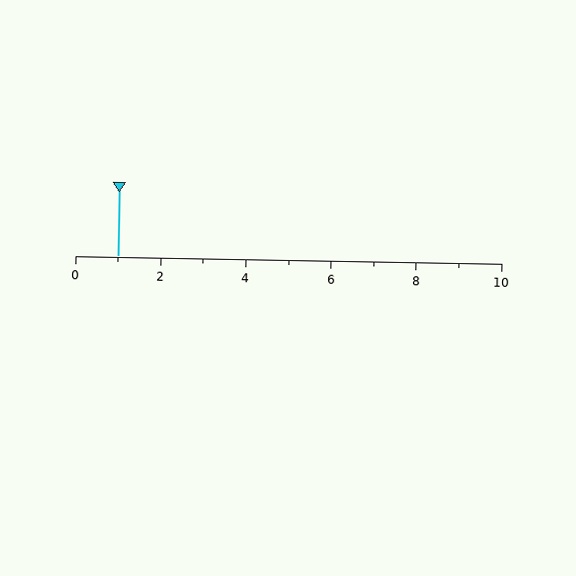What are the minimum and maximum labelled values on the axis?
The axis runs from 0 to 10.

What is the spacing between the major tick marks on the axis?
The major ticks are spaced 2 apart.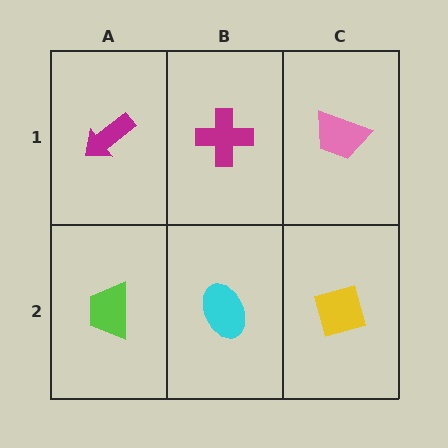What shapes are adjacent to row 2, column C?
A pink trapezoid (row 1, column C), a cyan ellipse (row 2, column B).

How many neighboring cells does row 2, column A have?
2.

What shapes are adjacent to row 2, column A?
A magenta arrow (row 1, column A), a cyan ellipse (row 2, column B).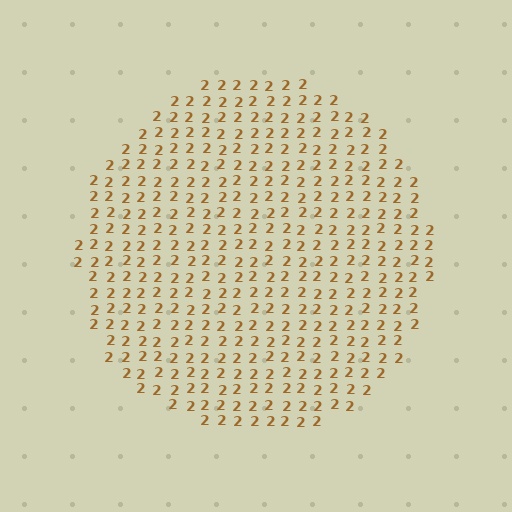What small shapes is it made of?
It is made of small digit 2's.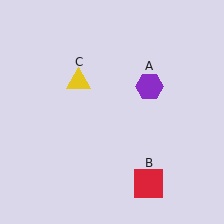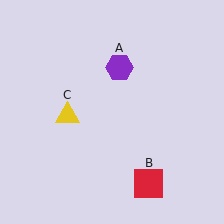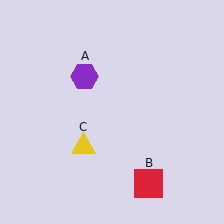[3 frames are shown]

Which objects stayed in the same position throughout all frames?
Red square (object B) remained stationary.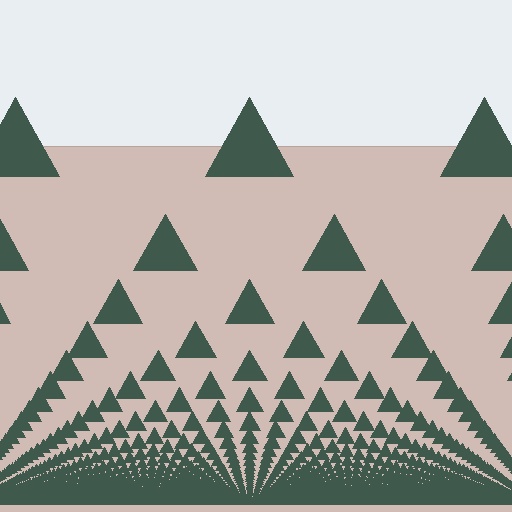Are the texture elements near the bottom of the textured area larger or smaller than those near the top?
Smaller. The gradient is inverted — elements near the bottom are smaller and denser.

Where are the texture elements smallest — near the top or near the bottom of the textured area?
Near the bottom.